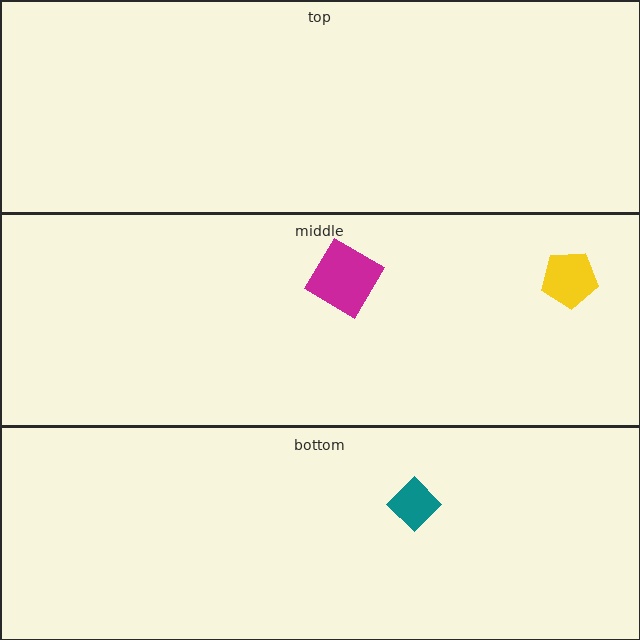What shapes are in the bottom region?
The teal diamond.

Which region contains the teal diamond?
The bottom region.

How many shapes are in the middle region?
2.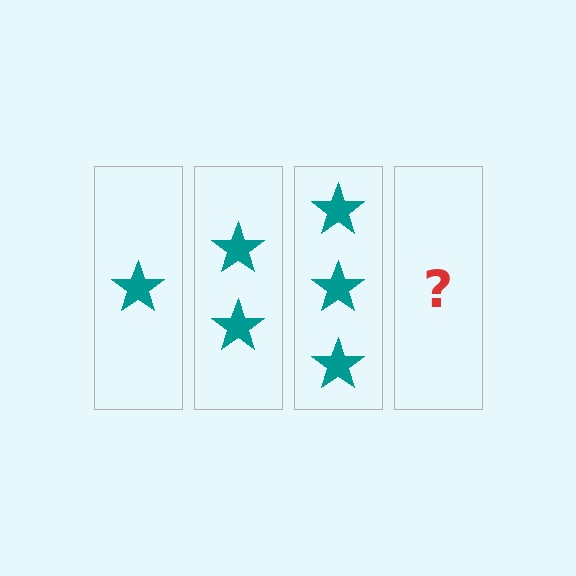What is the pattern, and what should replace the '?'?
The pattern is that each step adds one more star. The '?' should be 4 stars.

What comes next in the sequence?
The next element should be 4 stars.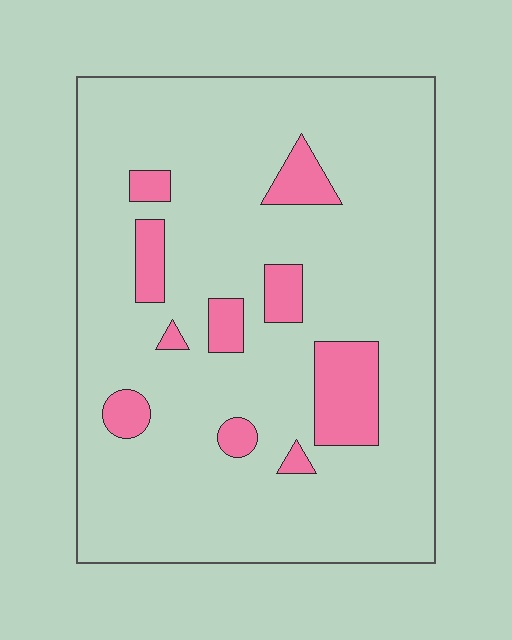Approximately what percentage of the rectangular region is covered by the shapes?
Approximately 15%.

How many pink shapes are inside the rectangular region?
10.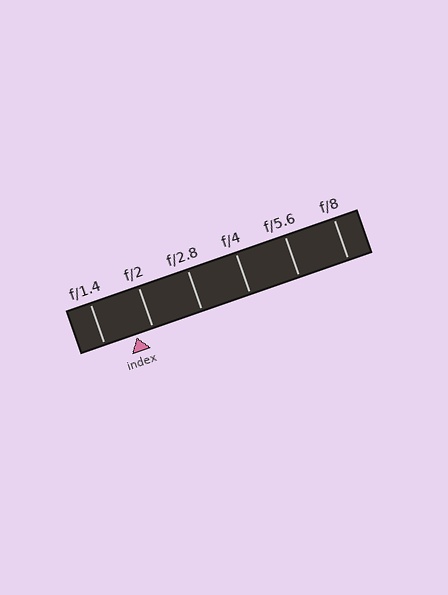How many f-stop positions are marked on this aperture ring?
There are 6 f-stop positions marked.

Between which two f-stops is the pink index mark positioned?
The index mark is between f/1.4 and f/2.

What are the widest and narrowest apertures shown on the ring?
The widest aperture shown is f/1.4 and the narrowest is f/8.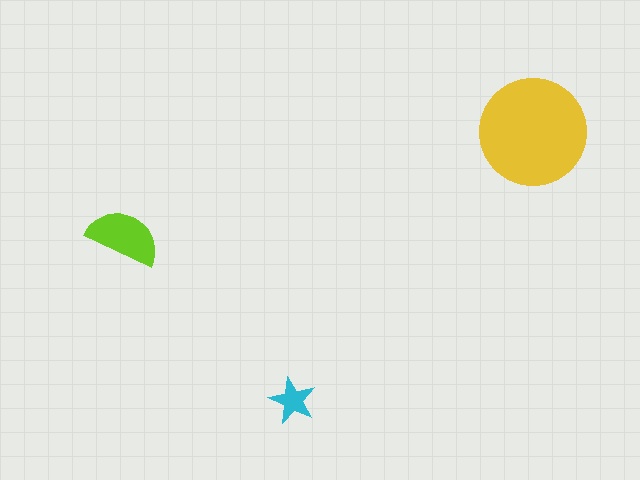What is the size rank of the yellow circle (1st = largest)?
1st.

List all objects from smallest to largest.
The cyan star, the lime semicircle, the yellow circle.